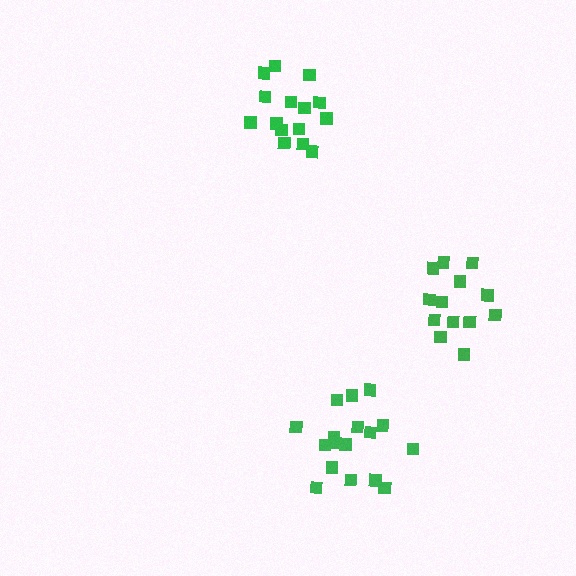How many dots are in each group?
Group 1: 15 dots, Group 2: 17 dots, Group 3: 13 dots (45 total).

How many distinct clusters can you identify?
There are 3 distinct clusters.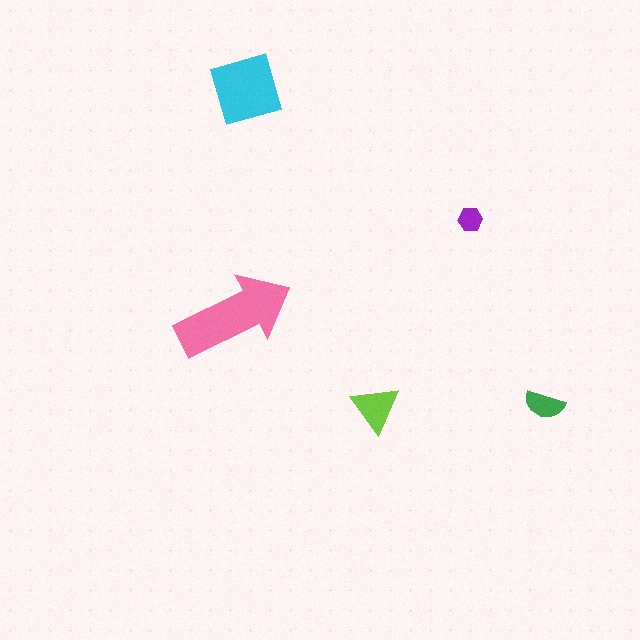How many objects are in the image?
There are 5 objects in the image.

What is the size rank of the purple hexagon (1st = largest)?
5th.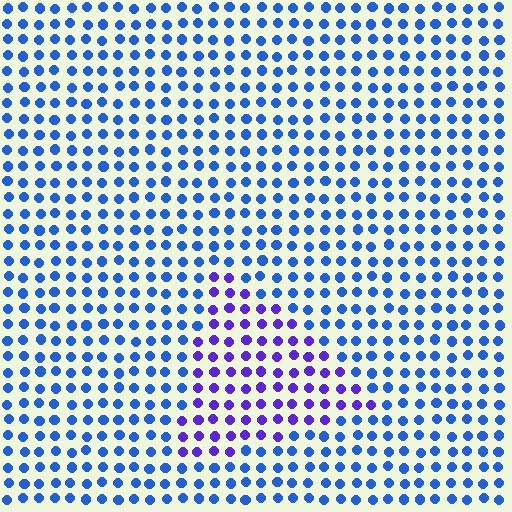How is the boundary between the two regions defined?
The boundary is defined purely by a slight shift in hue (about 40 degrees). Spacing, size, and orientation are identical on both sides.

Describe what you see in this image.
The image is filled with small blue elements in a uniform arrangement. A triangle-shaped region is visible where the elements are tinted to a slightly different hue, forming a subtle color boundary.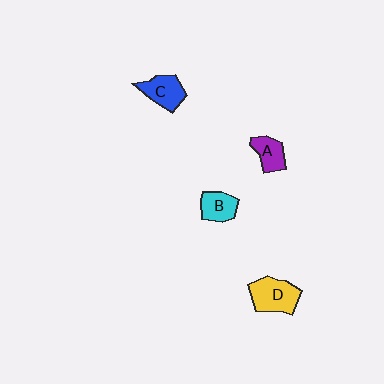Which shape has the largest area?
Shape D (yellow).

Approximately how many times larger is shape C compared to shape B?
Approximately 1.2 times.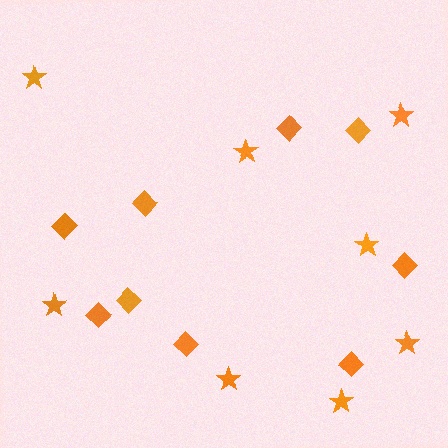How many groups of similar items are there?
There are 2 groups: one group of diamonds (9) and one group of stars (8).